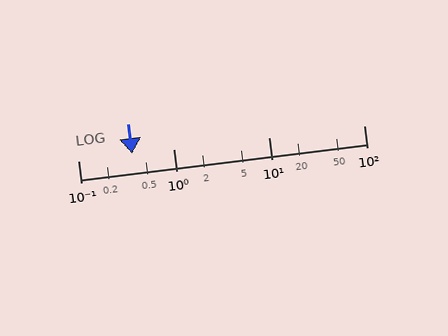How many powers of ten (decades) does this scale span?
The scale spans 3 decades, from 0.1 to 100.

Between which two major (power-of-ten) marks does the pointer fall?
The pointer is between 0.1 and 1.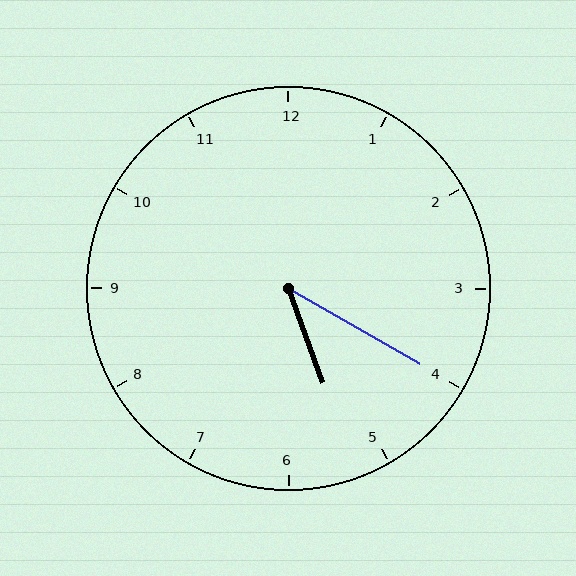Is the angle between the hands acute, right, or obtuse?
It is acute.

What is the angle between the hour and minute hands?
Approximately 40 degrees.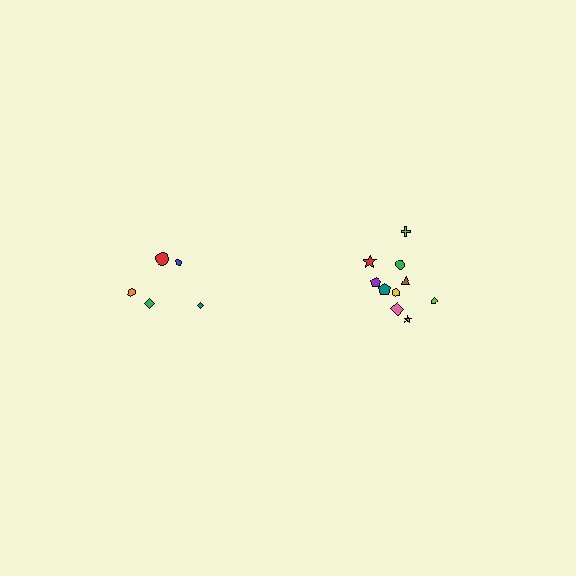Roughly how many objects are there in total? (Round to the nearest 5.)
Roughly 15 objects in total.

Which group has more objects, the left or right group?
The right group.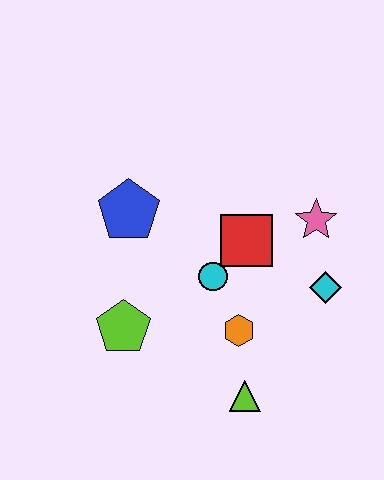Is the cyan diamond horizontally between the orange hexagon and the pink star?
No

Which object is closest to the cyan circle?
The red square is closest to the cyan circle.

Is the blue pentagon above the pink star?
Yes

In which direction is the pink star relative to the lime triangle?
The pink star is above the lime triangle.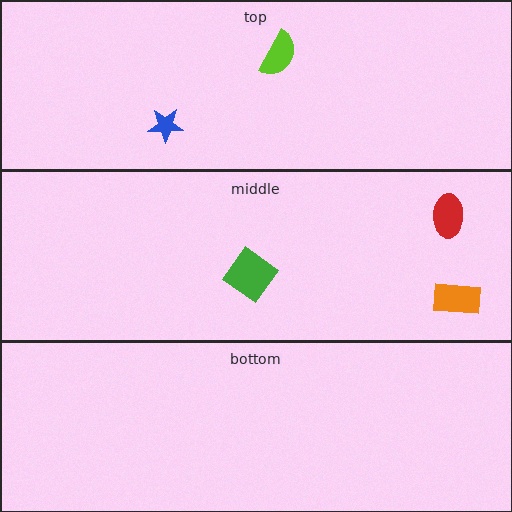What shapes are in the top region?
The blue star, the lime semicircle.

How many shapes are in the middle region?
3.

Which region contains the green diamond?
The middle region.